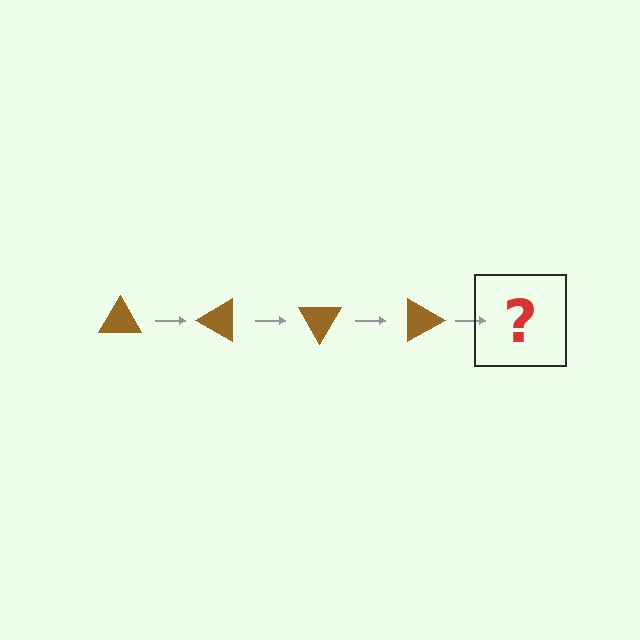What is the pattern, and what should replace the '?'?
The pattern is that the triangle rotates 30 degrees each step. The '?' should be a brown triangle rotated 120 degrees.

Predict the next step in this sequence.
The next step is a brown triangle rotated 120 degrees.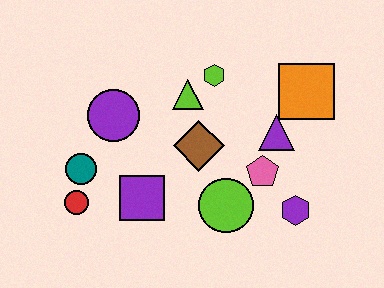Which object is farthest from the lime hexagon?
The red circle is farthest from the lime hexagon.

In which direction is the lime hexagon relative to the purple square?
The lime hexagon is above the purple square.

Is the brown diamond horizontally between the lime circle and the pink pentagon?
No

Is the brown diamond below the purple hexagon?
No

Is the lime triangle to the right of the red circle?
Yes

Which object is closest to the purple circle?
The teal circle is closest to the purple circle.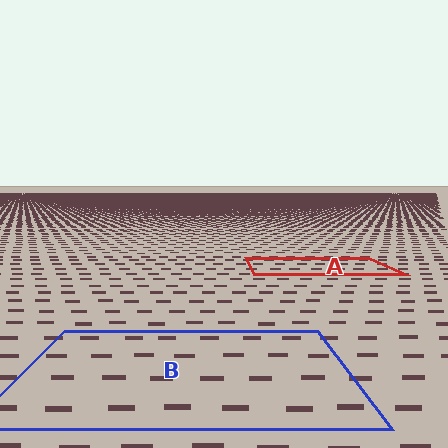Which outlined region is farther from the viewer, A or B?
Region A is farther from the viewer — the texture elements inside it appear smaller and more densely packed.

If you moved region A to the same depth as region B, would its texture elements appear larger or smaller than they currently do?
They would appear larger. At a closer depth, the same texture elements are projected at a bigger on-screen size.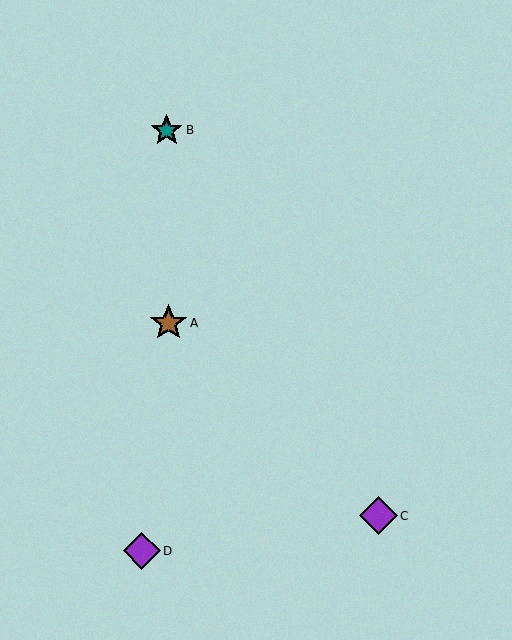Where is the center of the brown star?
The center of the brown star is at (168, 323).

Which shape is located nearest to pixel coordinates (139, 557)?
The purple diamond (labeled D) at (142, 551) is nearest to that location.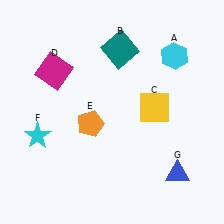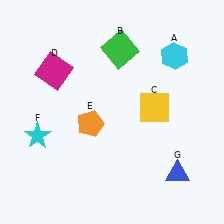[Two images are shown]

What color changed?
The square (B) changed from teal in Image 1 to green in Image 2.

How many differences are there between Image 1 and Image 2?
There is 1 difference between the two images.